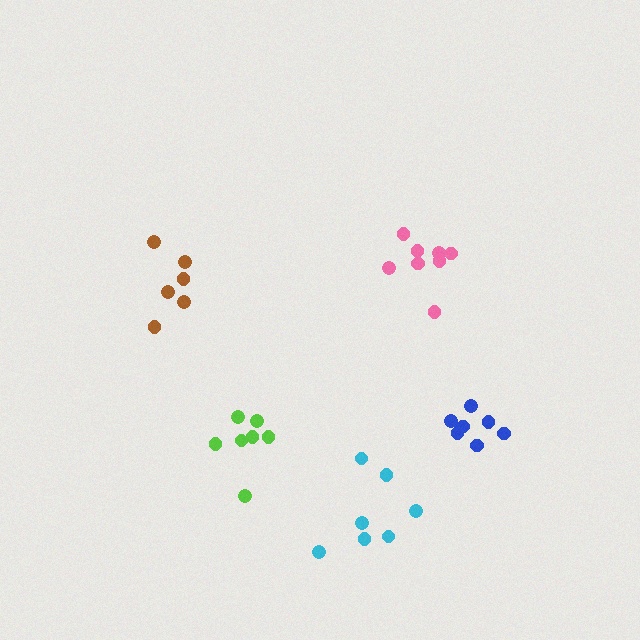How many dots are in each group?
Group 1: 7 dots, Group 2: 7 dots, Group 3: 8 dots, Group 4: 6 dots, Group 5: 7 dots (35 total).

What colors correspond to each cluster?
The clusters are colored: cyan, lime, pink, brown, blue.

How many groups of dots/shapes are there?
There are 5 groups.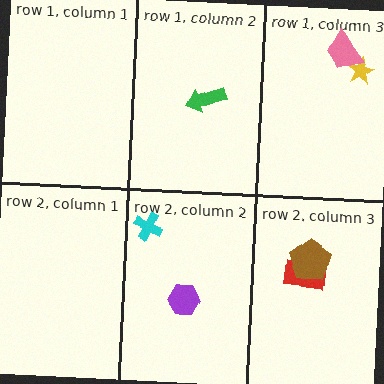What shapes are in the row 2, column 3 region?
The red rectangle, the brown pentagon.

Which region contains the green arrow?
The row 1, column 2 region.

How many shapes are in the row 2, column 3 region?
2.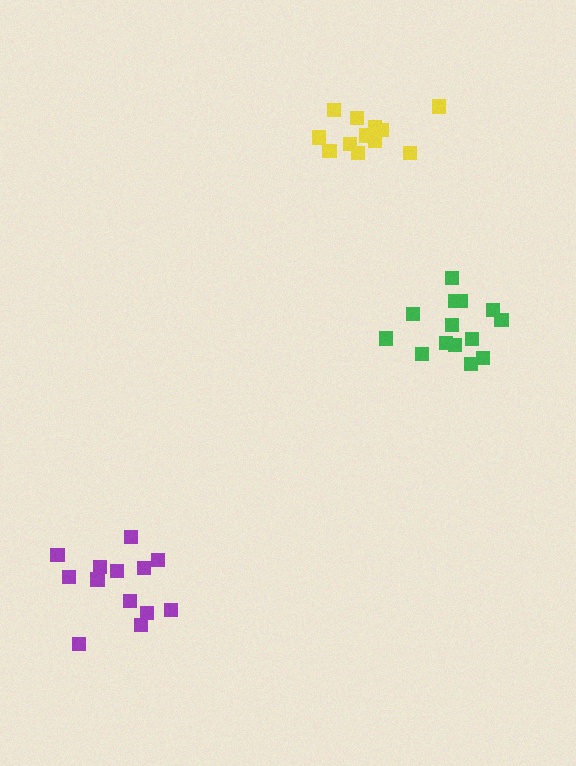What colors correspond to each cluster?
The clusters are colored: yellow, purple, green.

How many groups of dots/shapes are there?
There are 3 groups.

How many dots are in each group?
Group 1: 12 dots, Group 2: 13 dots, Group 3: 15 dots (40 total).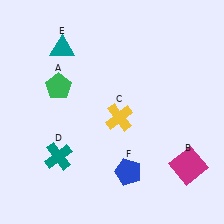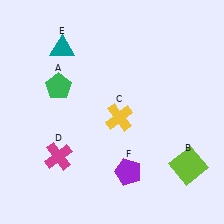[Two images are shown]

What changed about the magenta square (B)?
In Image 1, B is magenta. In Image 2, it changed to lime.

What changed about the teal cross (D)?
In Image 1, D is teal. In Image 2, it changed to magenta.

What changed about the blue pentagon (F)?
In Image 1, F is blue. In Image 2, it changed to purple.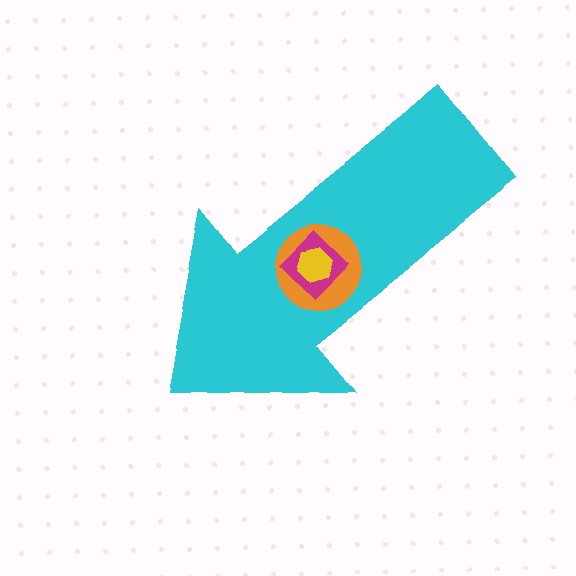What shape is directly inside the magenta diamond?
The yellow hexagon.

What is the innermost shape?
The yellow hexagon.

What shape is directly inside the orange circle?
The magenta diamond.